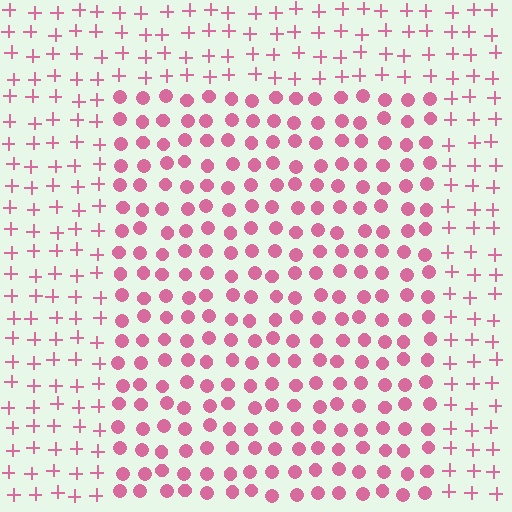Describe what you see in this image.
The image is filled with small pink elements arranged in a uniform grid. A rectangle-shaped region contains circles, while the surrounding area contains plus signs. The boundary is defined purely by the change in element shape.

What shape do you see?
I see a rectangle.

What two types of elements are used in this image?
The image uses circles inside the rectangle region and plus signs outside it.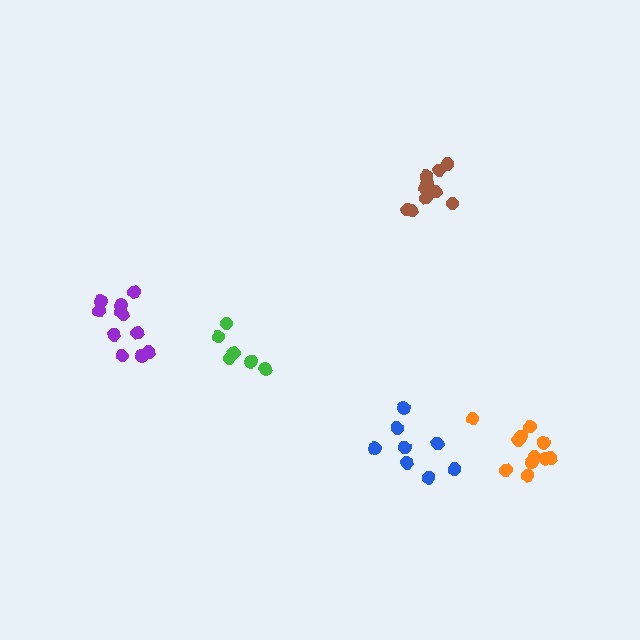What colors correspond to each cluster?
The clusters are colored: purple, brown, blue, green, orange.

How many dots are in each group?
Group 1: 11 dots, Group 2: 10 dots, Group 3: 8 dots, Group 4: 6 dots, Group 5: 11 dots (46 total).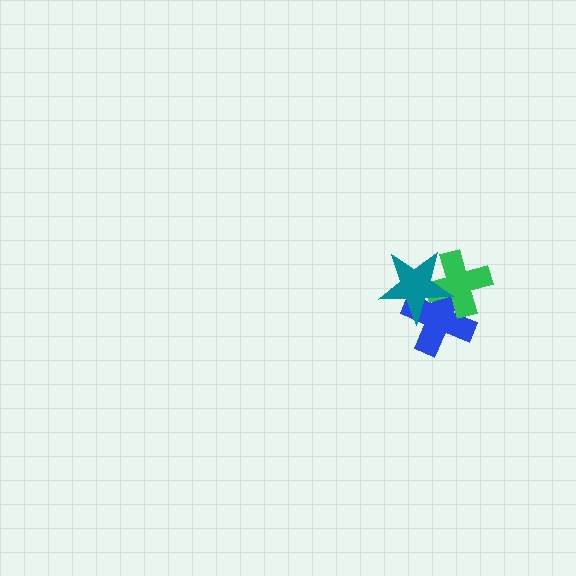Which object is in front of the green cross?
The teal star is in front of the green cross.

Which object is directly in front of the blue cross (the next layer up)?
The green cross is directly in front of the blue cross.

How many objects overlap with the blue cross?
2 objects overlap with the blue cross.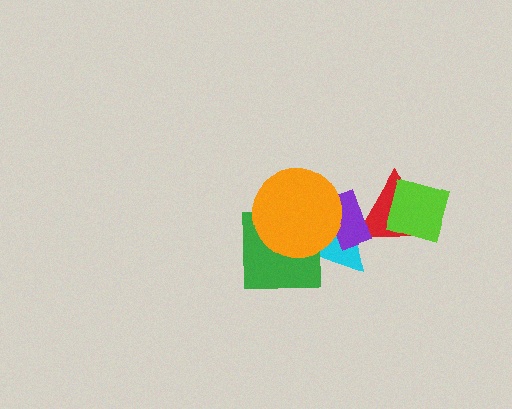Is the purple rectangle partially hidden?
Yes, it is partially covered by another shape.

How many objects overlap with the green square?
2 objects overlap with the green square.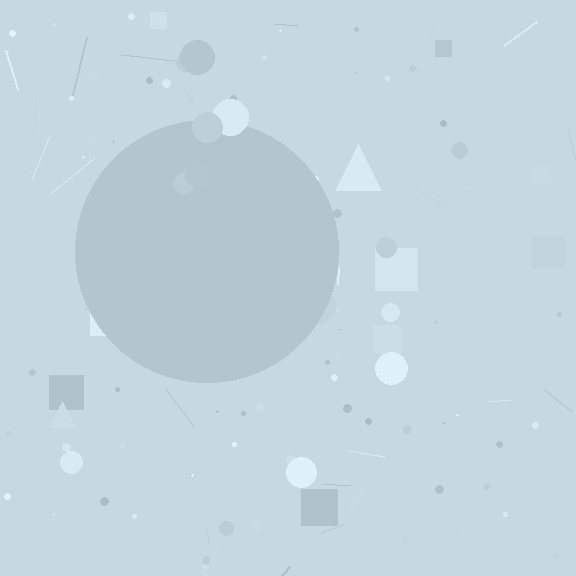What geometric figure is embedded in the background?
A circle is embedded in the background.